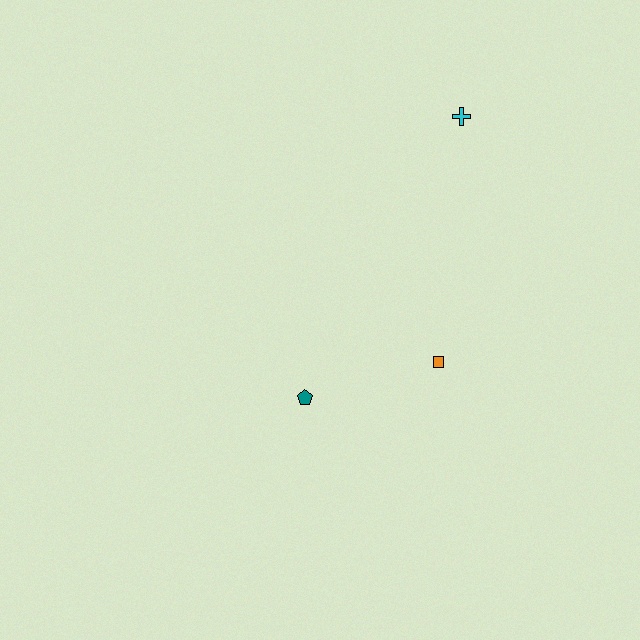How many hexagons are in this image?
There are no hexagons.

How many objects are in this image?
There are 3 objects.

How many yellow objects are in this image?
There are no yellow objects.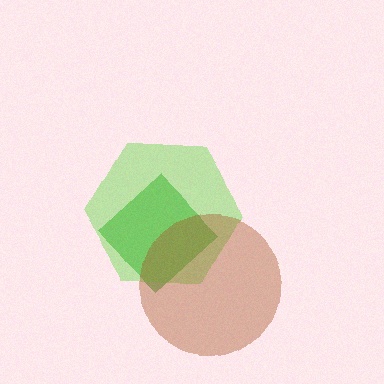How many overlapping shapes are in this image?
There are 3 overlapping shapes in the image.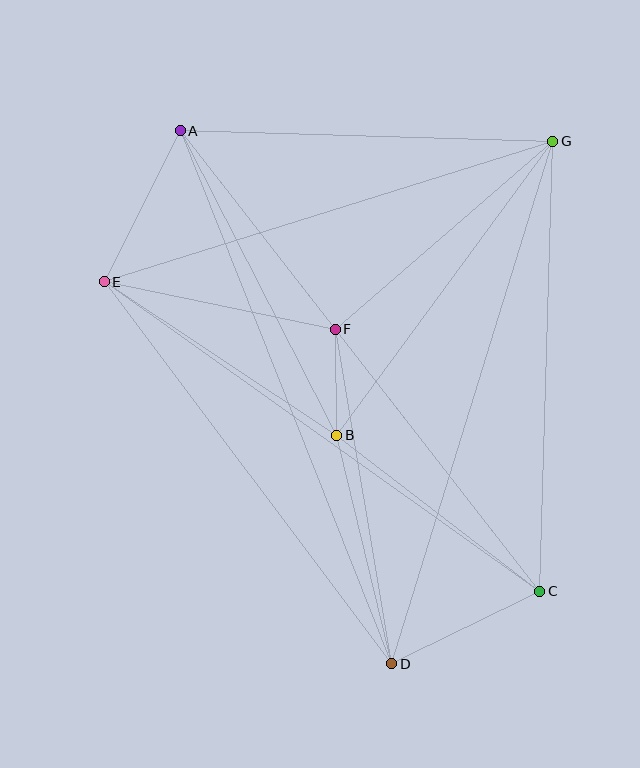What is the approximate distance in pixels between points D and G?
The distance between D and G is approximately 547 pixels.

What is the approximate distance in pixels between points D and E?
The distance between D and E is approximately 478 pixels.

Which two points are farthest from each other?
Points A and C are farthest from each other.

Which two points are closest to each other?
Points B and F are closest to each other.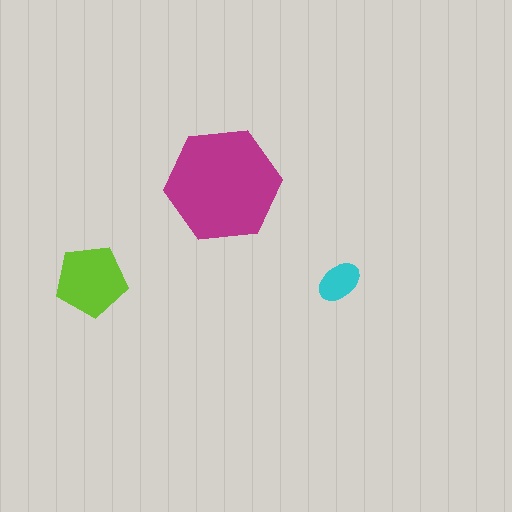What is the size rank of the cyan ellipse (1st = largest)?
3rd.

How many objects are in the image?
There are 3 objects in the image.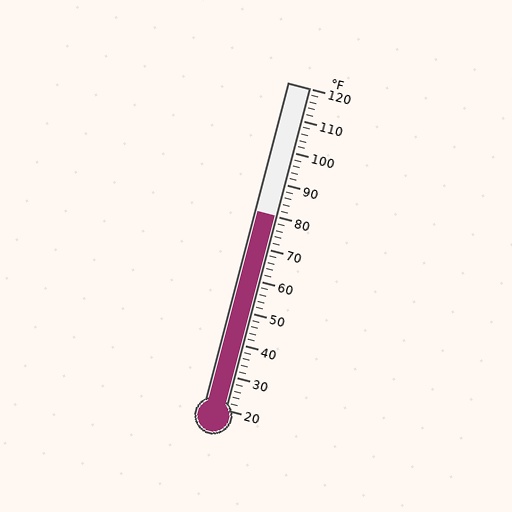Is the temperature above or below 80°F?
The temperature is at 80°F.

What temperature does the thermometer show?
The thermometer shows approximately 80°F.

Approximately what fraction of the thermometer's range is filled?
The thermometer is filled to approximately 60% of its range.